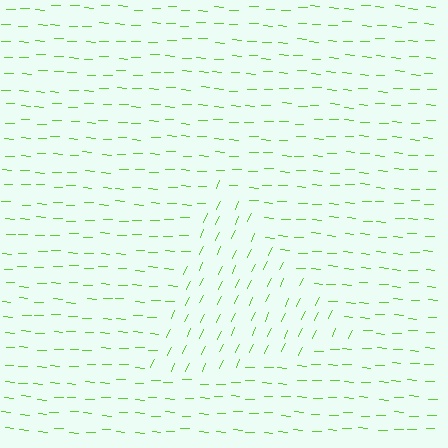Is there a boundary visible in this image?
Yes, there is a texture boundary formed by a change in line orientation.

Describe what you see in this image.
The image is filled with small lime line segments. A triangle region in the image has lines oriented differently from the surrounding lines, creating a visible texture boundary.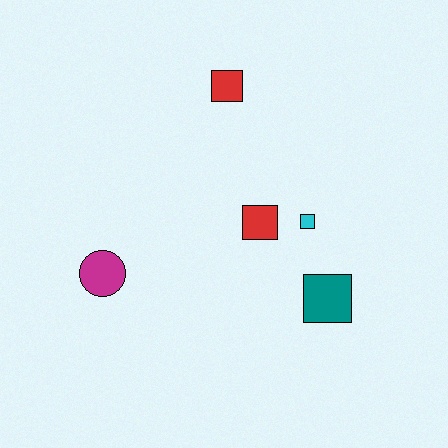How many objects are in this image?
There are 5 objects.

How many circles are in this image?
There is 1 circle.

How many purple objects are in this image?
There are no purple objects.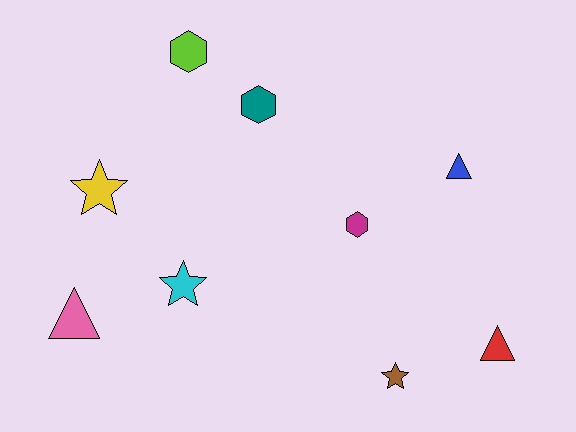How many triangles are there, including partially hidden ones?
There are 3 triangles.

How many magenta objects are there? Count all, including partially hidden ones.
There is 1 magenta object.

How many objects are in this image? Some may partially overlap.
There are 9 objects.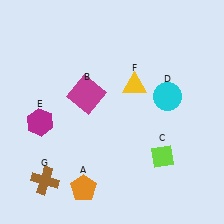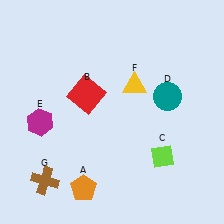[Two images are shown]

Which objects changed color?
B changed from magenta to red. D changed from cyan to teal.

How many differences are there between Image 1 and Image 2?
There are 2 differences between the two images.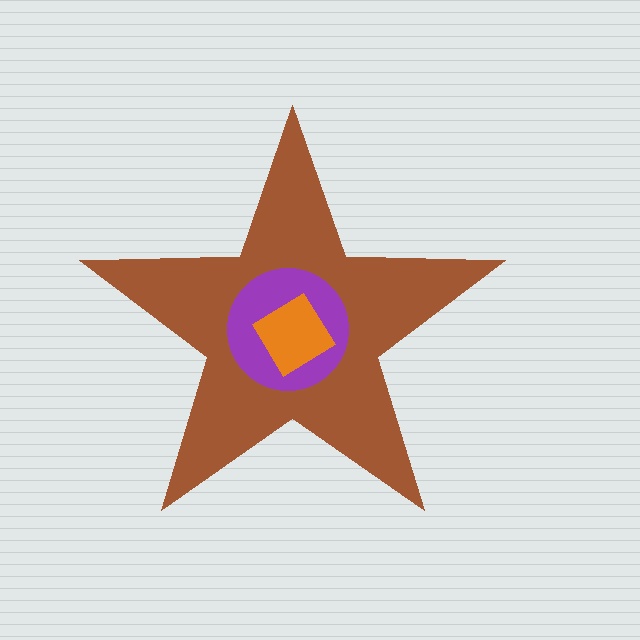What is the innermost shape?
The orange diamond.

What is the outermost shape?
The brown star.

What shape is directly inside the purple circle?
The orange diamond.